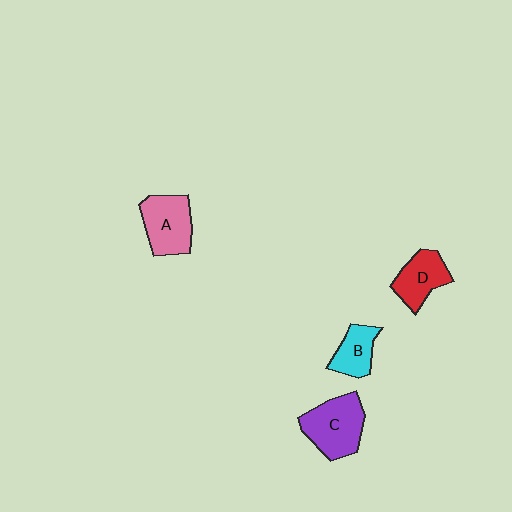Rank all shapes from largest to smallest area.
From largest to smallest: C (purple), A (pink), D (red), B (cyan).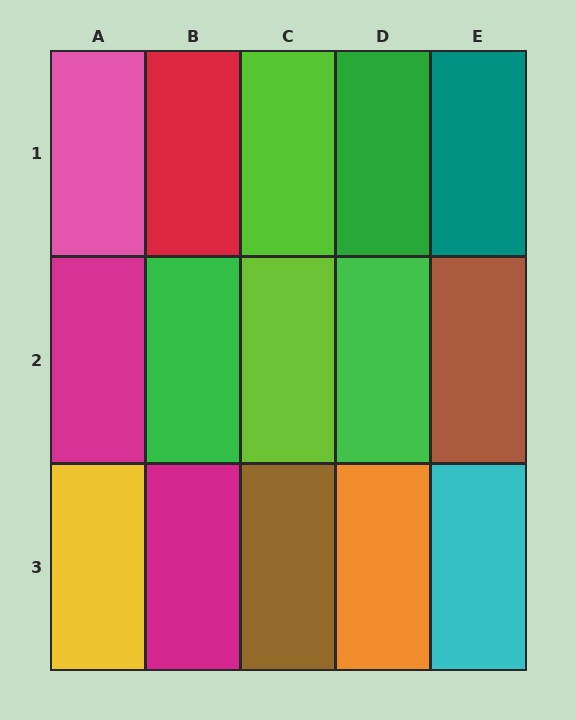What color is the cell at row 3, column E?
Cyan.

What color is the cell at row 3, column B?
Magenta.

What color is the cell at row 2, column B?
Green.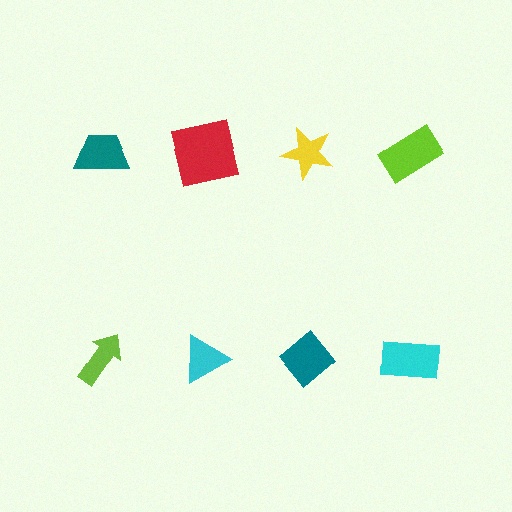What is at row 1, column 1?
A teal trapezoid.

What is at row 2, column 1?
A lime arrow.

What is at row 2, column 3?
A teal diamond.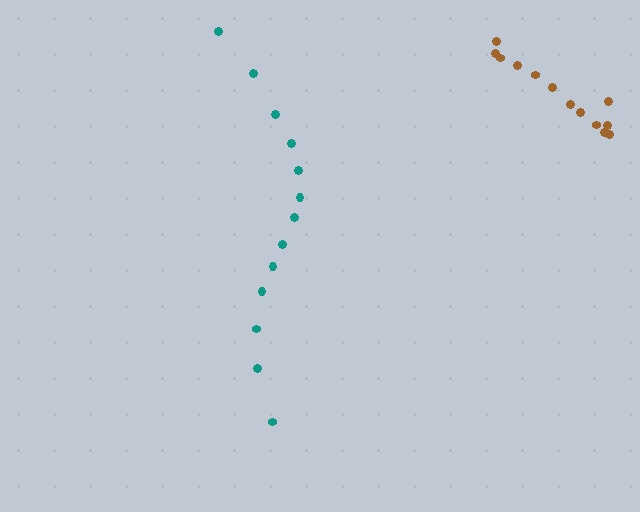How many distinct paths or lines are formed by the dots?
There are 2 distinct paths.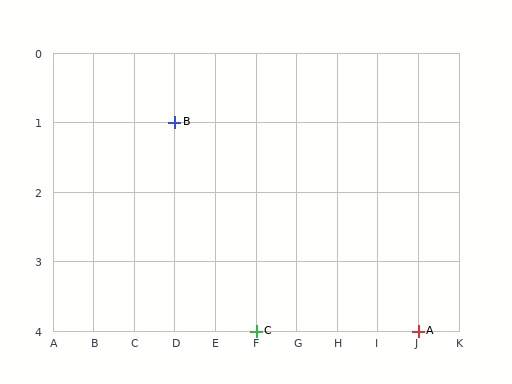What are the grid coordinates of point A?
Point A is at grid coordinates (J, 4).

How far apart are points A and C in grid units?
Points A and C are 4 columns apart.